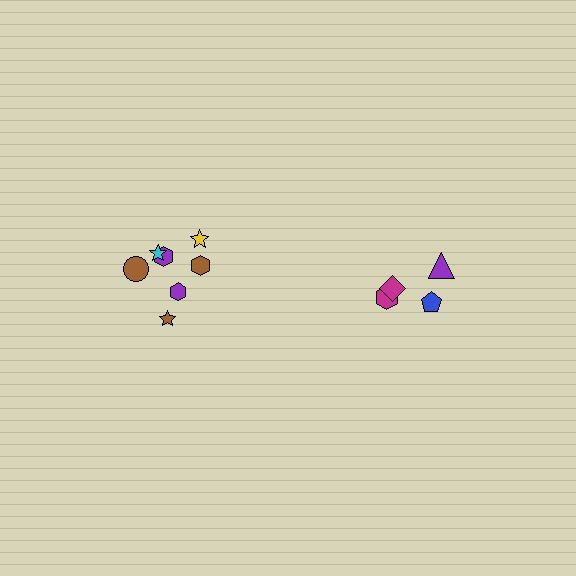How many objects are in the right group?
There are 4 objects.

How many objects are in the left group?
There are 7 objects.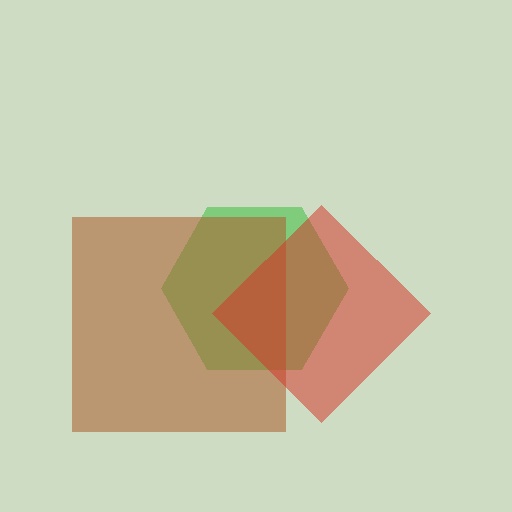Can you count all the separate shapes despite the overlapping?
Yes, there are 3 separate shapes.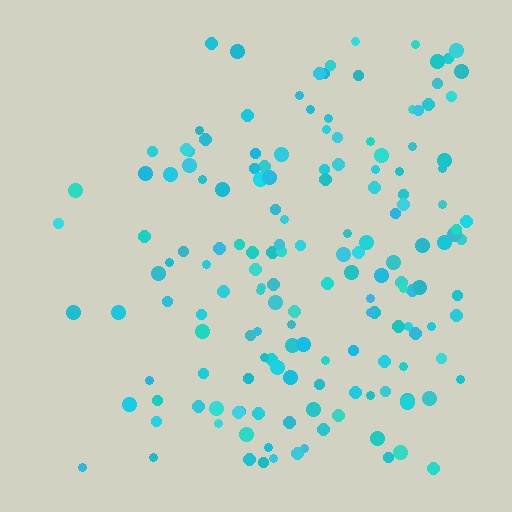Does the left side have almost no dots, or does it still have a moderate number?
Still a moderate number, just noticeably fewer than the right.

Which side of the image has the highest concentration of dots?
The right.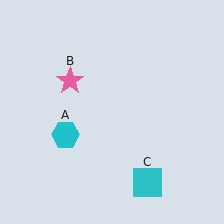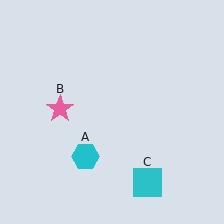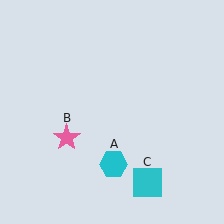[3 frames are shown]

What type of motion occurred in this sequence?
The cyan hexagon (object A), pink star (object B) rotated counterclockwise around the center of the scene.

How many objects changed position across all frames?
2 objects changed position: cyan hexagon (object A), pink star (object B).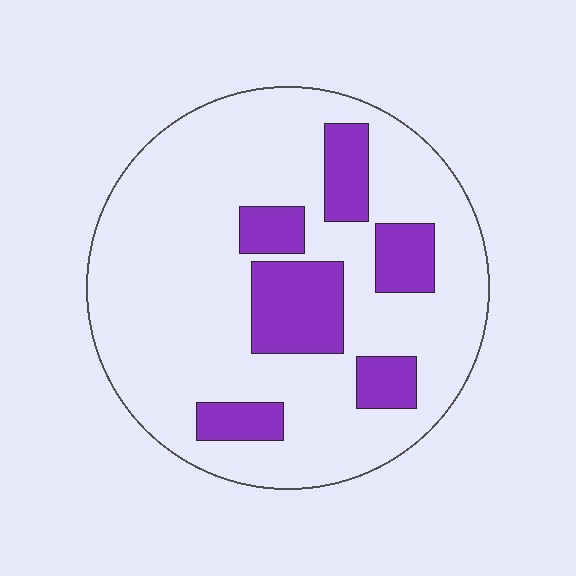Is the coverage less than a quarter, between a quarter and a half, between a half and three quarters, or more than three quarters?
Less than a quarter.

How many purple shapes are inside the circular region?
6.